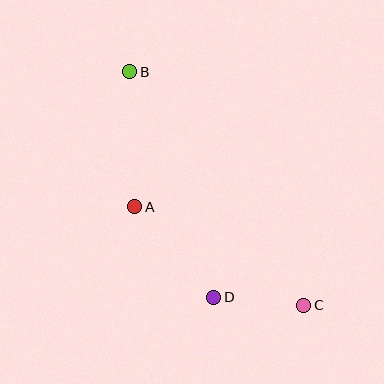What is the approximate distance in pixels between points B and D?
The distance between B and D is approximately 241 pixels.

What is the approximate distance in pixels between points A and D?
The distance between A and D is approximately 121 pixels.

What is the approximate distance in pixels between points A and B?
The distance between A and B is approximately 135 pixels.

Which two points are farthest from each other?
Points B and C are farthest from each other.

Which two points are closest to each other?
Points C and D are closest to each other.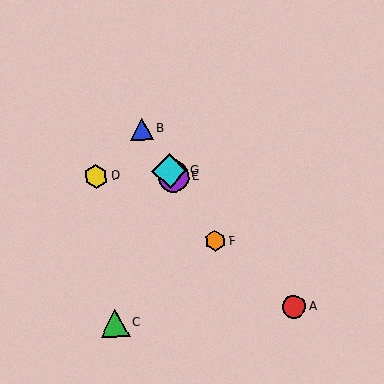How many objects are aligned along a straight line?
4 objects (B, E, F, G) are aligned along a straight line.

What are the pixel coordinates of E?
Object E is at (173, 177).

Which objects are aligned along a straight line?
Objects B, E, F, G are aligned along a straight line.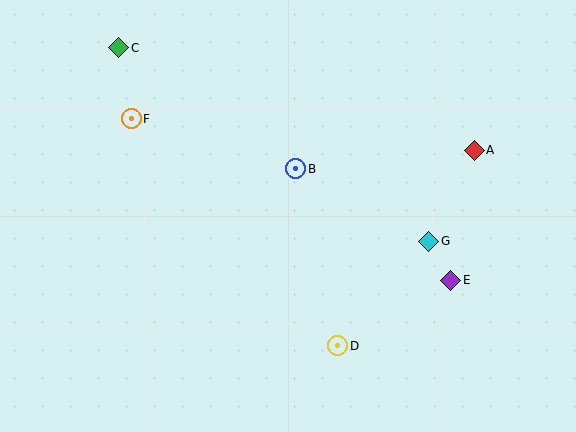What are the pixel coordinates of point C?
Point C is at (119, 48).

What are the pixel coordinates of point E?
Point E is at (451, 280).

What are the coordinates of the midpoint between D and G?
The midpoint between D and G is at (383, 293).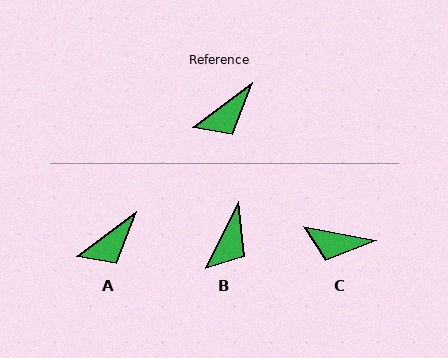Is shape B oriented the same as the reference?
No, it is off by about 26 degrees.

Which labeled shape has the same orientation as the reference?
A.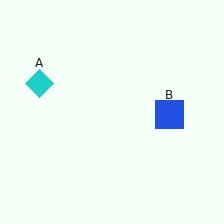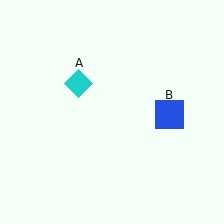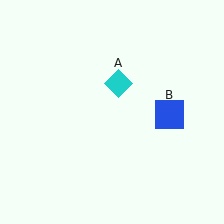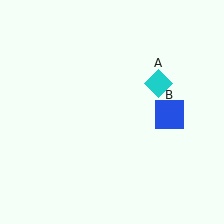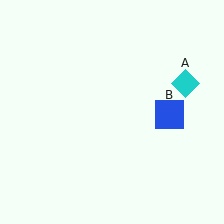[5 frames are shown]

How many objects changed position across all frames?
1 object changed position: cyan diamond (object A).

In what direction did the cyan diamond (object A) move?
The cyan diamond (object A) moved right.